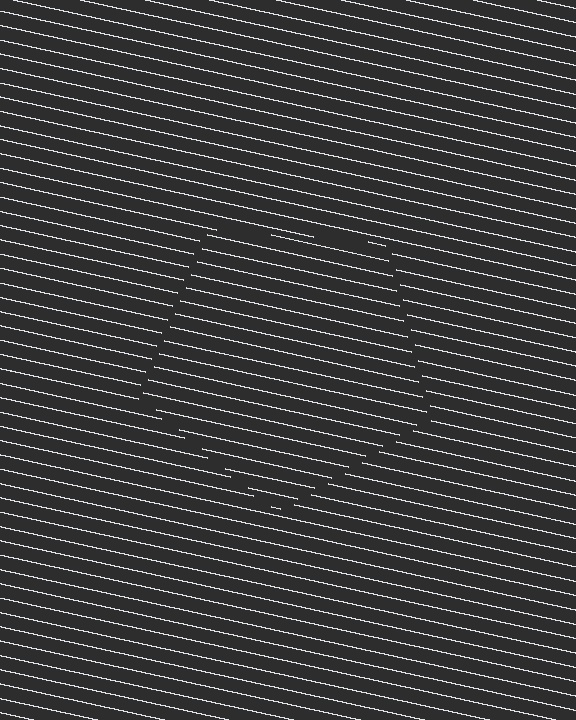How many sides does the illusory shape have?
5 sides — the line-ends trace a pentagon.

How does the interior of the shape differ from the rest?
The interior of the shape contains the same grating, shifted by half a period — the contour is defined by the phase discontinuity where line-ends from the inner and outer gratings abut.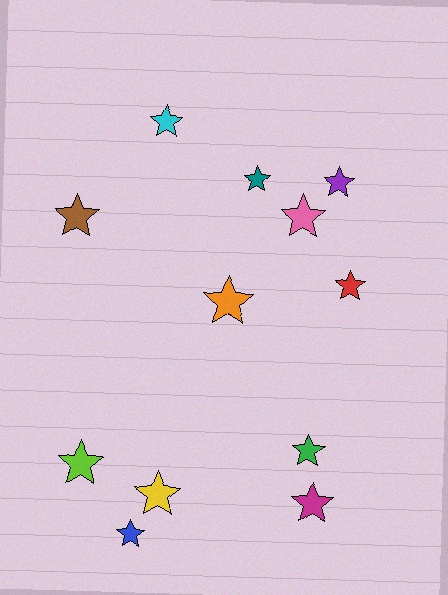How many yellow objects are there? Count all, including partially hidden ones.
There is 1 yellow object.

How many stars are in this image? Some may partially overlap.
There are 12 stars.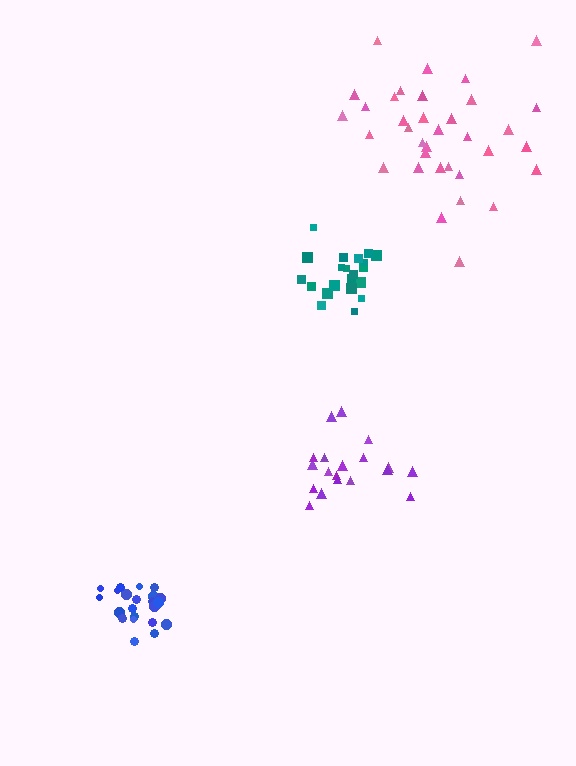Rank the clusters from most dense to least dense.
blue, teal, purple, pink.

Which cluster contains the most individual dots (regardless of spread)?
Pink (35).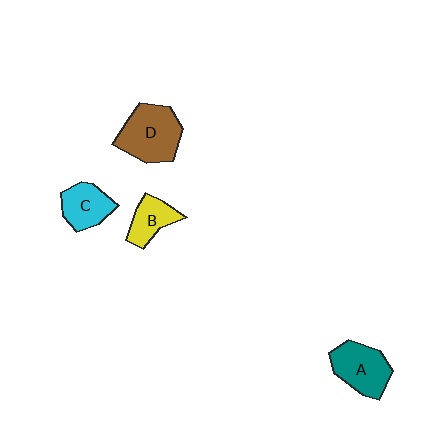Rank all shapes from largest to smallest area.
From largest to smallest: D (brown), A (teal), C (cyan), B (yellow).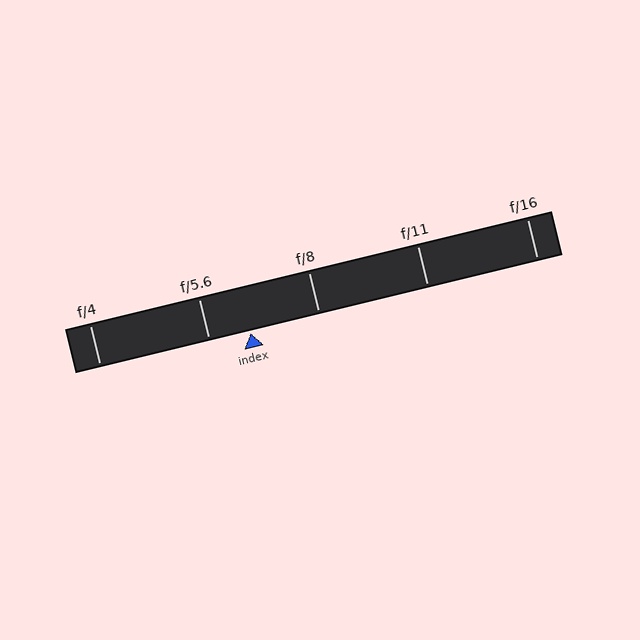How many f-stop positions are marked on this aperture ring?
There are 5 f-stop positions marked.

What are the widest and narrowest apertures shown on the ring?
The widest aperture shown is f/4 and the narrowest is f/16.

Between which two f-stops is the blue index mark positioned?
The index mark is between f/5.6 and f/8.